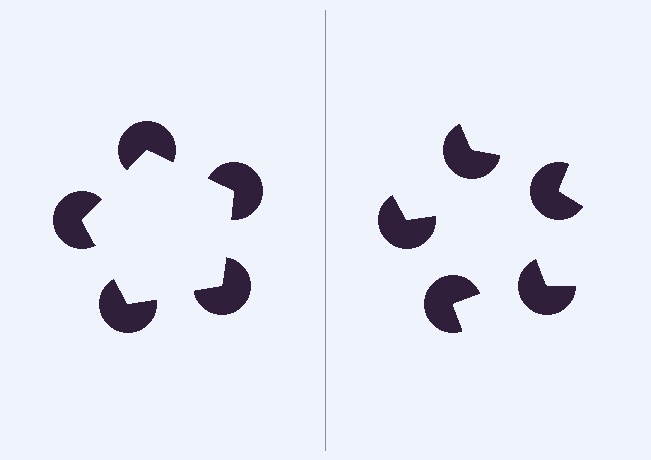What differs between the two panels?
The pac-man discs are positioned identically on both sides; only the wedge orientations differ. On the left they align to a pentagon; on the right they are misaligned.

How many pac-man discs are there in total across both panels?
10 — 5 on each side.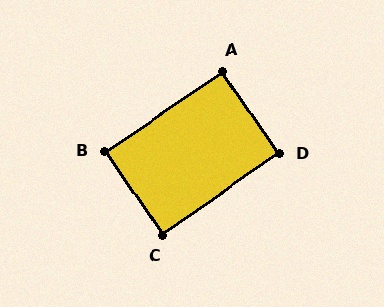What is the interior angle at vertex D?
Approximately 91 degrees (approximately right).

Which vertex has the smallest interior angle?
C, at approximately 89 degrees.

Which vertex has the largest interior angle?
A, at approximately 91 degrees.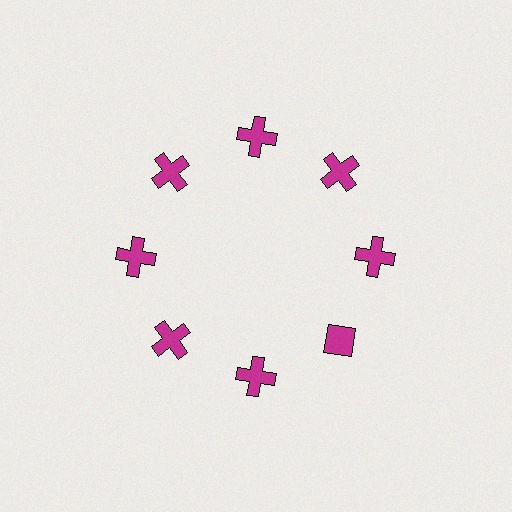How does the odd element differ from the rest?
It has a different shape: diamond instead of cross.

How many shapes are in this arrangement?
There are 8 shapes arranged in a ring pattern.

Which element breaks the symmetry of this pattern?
The magenta diamond at roughly the 4 o'clock position breaks the symmetry. All other shapes are magenta crosses.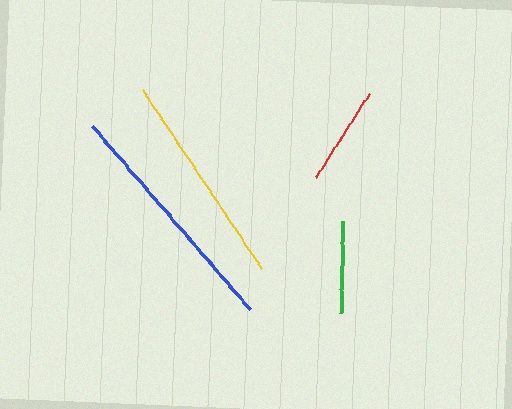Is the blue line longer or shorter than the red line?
The blue line is longer than the red line.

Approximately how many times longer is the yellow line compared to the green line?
The yellow line is approximately 2.3 times the length of the green line.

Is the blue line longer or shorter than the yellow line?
The blue line is longer than the yellow line.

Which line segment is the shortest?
The green line is the shortest at approximately 92 pixels.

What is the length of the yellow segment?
The yellow segment is approximately 215 pixels long.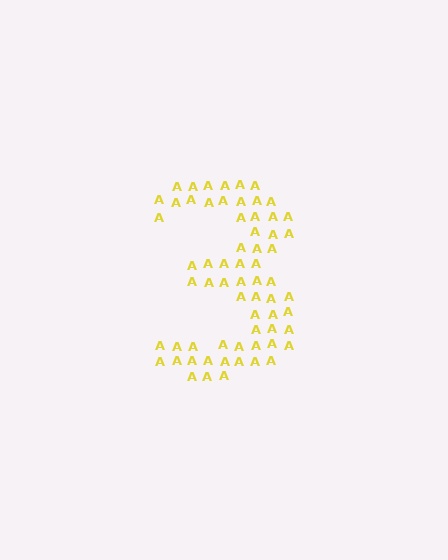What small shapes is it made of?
It is made of small letter A's.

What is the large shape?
The large shape is the digit 3.